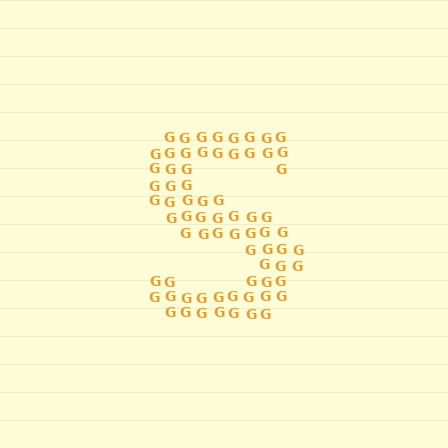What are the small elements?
The small elements are letter G's.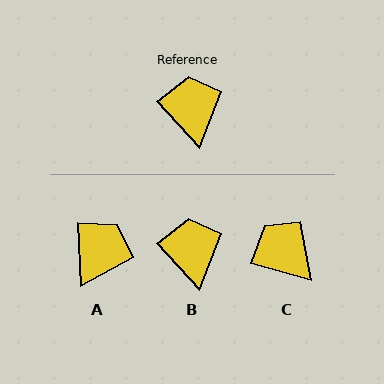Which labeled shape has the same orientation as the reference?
B.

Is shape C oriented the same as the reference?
No, it is off by about 32 degrees.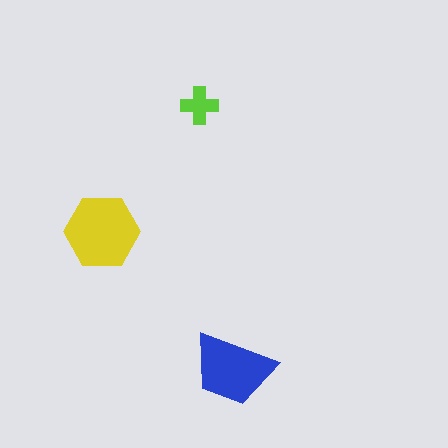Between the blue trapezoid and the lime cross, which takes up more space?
The blue trapezoid.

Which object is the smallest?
The lime cross.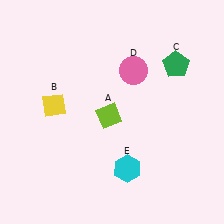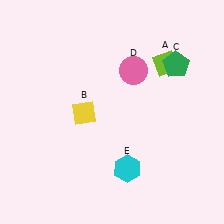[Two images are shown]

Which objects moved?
The objects that moved are: the lime diamond (A), the yellow diamond (B).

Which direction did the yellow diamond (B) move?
The yellow diamond (B) moved right.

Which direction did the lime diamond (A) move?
The lime diamond (A) moved right.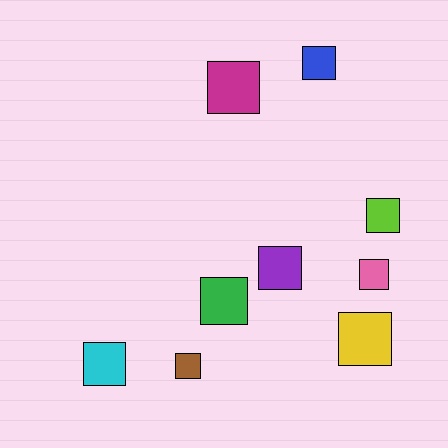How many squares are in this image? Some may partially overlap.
There are 9 squares.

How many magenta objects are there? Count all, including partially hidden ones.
There is 1 magenta object.